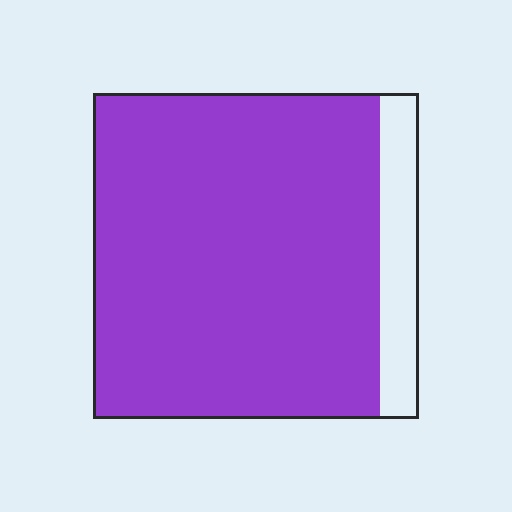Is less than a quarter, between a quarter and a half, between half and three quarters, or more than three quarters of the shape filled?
More than three quarters.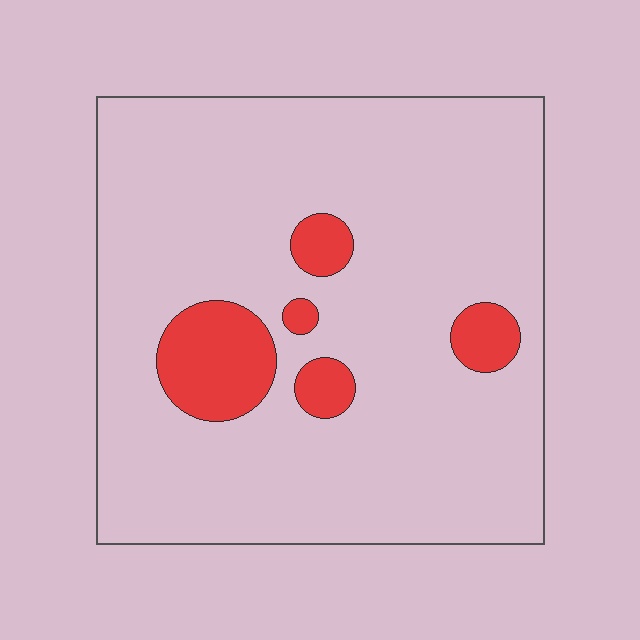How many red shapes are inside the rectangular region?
5.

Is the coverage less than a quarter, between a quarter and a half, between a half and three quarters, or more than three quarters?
Less than a quarter.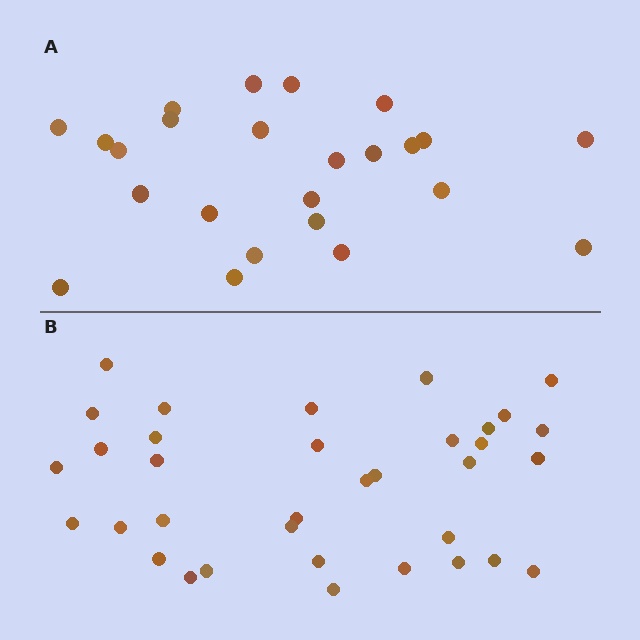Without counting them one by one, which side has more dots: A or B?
Region B (the bottom region) has more dots.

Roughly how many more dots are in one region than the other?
Region B has roughly 12 or so more dots than region A.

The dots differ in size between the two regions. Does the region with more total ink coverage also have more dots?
No. Region A has more total ink coverage because its dots are larger, but region B actually contains more individual dots. Total area can be misleading — the number of items is what matters here.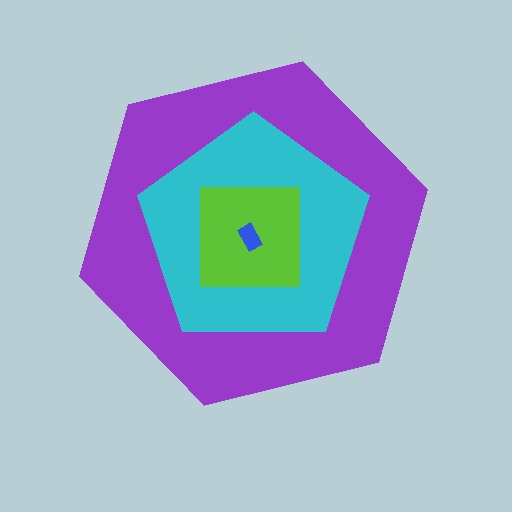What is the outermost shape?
The purple hexagon.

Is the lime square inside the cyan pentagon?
Yes.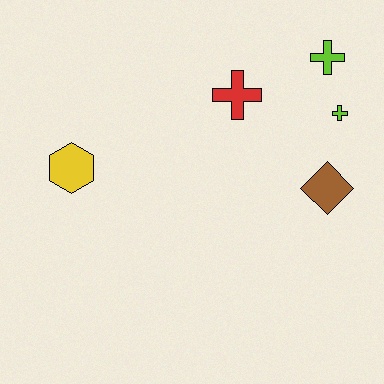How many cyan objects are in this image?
There are no cyan objects.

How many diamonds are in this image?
There is 1 diamond.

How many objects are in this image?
There are 5 objects.